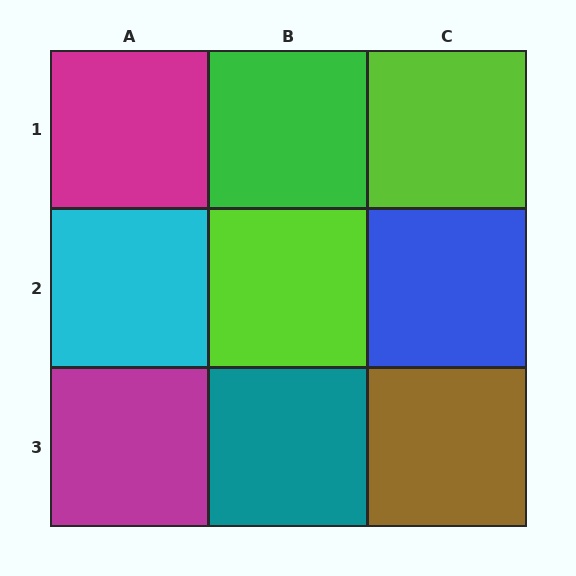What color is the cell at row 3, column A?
Magenta.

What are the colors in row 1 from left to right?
Magenta, green, lime.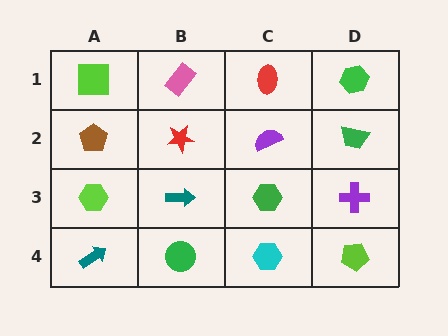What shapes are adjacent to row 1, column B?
A red star (row 2, column B), a lime square (row 1, column A), a red ellipse (row 1, column C).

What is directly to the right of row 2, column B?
A purple semicircle.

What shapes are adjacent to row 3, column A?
A brown pentagon (row 2, column A), a teal arrow (row 4, column A), a teal arrow (row 3, column B).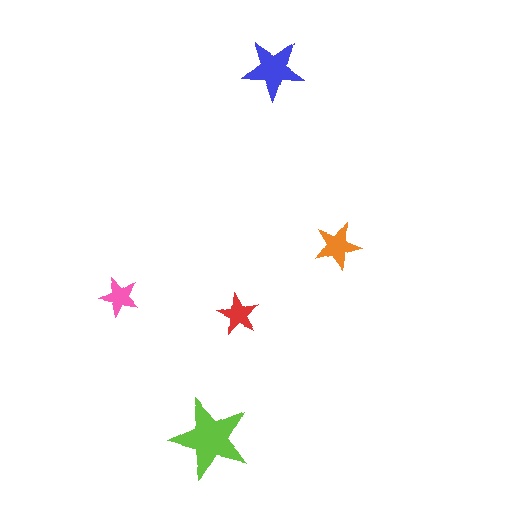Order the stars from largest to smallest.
the lime one, the blue one, the orange one, the red one, the pink one.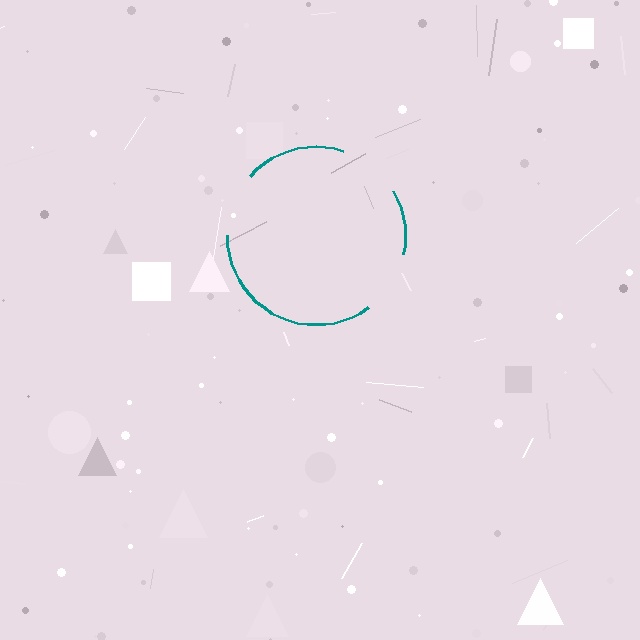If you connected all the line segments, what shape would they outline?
They would outline a circle.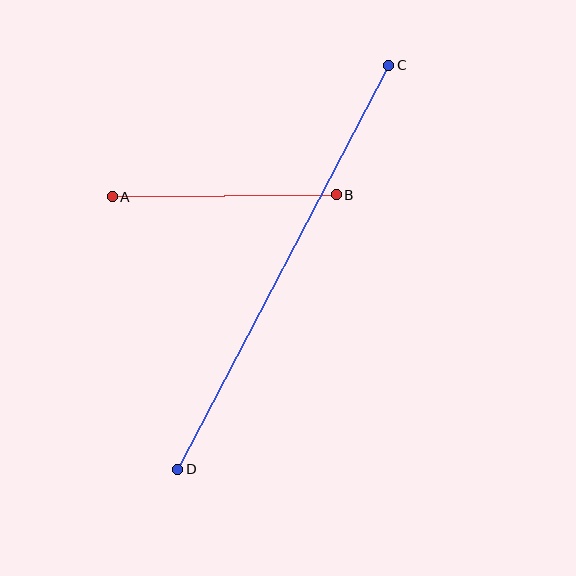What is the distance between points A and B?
The distance is approximately 224 pixels.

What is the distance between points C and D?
The distance is approximately 456 pixels.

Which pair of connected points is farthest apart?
Points C and D are farthest apart.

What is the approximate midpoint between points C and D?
The midpoint is at approximately (283, 267) pixels.